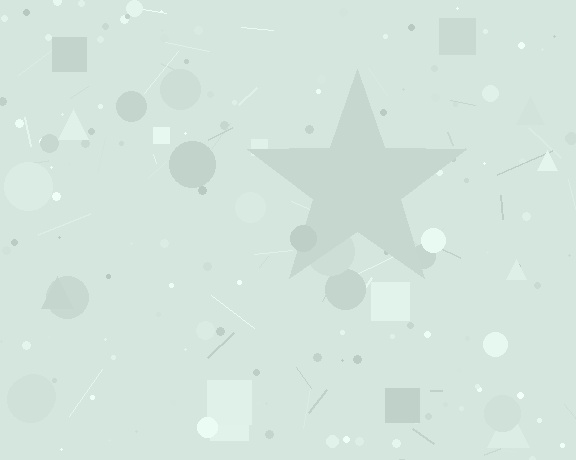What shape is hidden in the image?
A star is hidden in the image.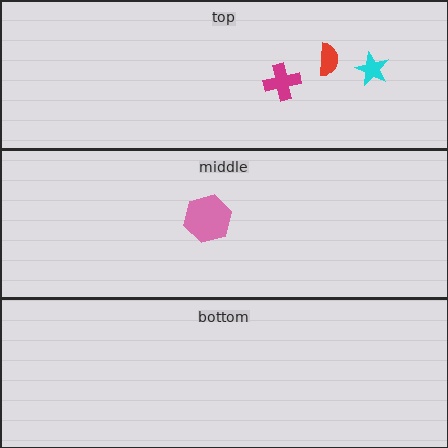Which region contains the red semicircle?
The top region.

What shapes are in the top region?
The cyan star, the magenta cross, the red semicircle.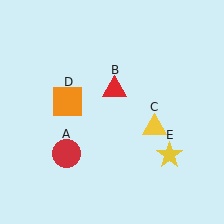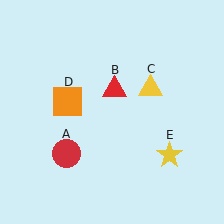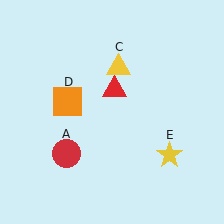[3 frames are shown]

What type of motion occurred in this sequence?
The yellow triangle (object C) rotated counterclockwise around the center of the scene.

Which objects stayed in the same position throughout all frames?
Red circle (object A) and red triangle (object B) and orange square (object D) and yellow star (object E) remained stationary.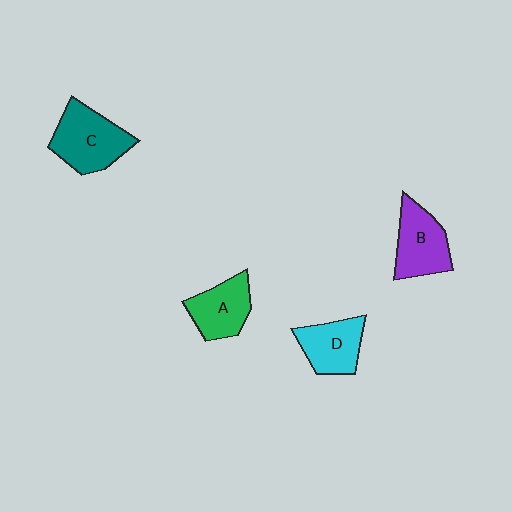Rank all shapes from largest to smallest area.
From largest to smallest: C (teal), B (purple), A (green), D (cyan).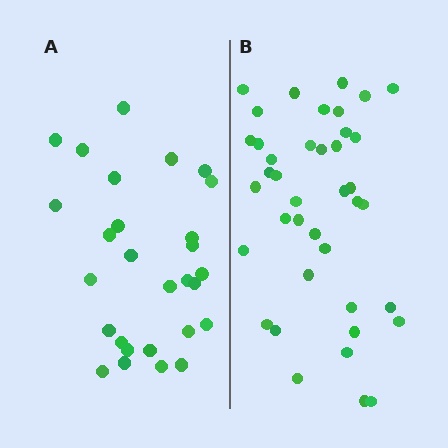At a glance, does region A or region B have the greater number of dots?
Region B (the right region) has more dots.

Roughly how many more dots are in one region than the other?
Region B has roughly 12 or so more dots than region A.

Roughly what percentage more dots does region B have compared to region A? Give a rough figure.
About 45% more.